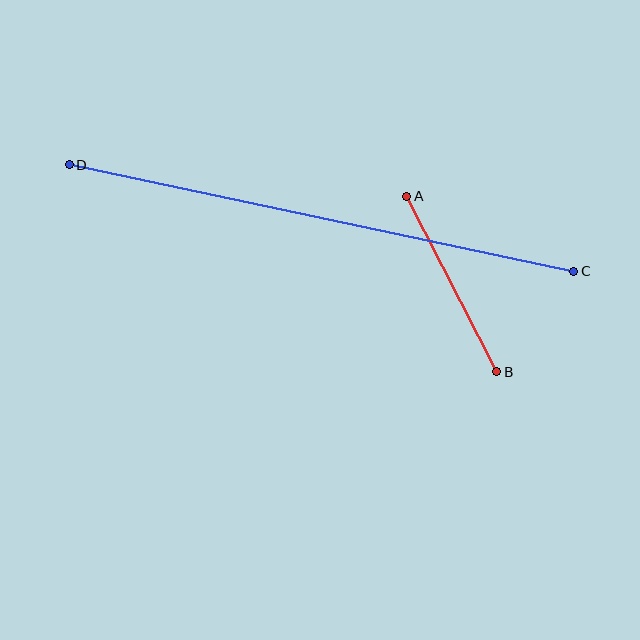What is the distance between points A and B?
The distance is approximately 198 pixels.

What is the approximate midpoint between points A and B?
The midpoint is at approximately (452, 284) pixels.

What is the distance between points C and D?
The distance is approximately 516 pixels.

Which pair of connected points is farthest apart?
Points C and D are farthest apart.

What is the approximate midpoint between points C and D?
The midpoint is at approximately (322, 218) pixels.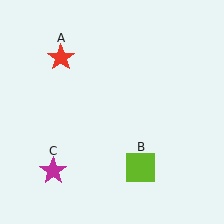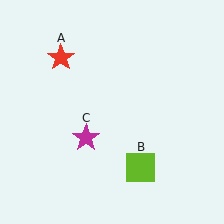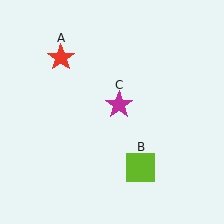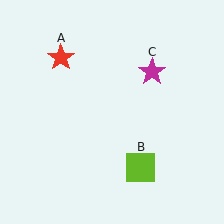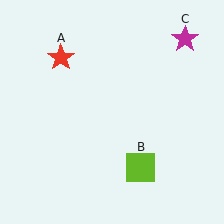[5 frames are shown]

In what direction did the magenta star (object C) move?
The magenta star (object C) moved up and to the right.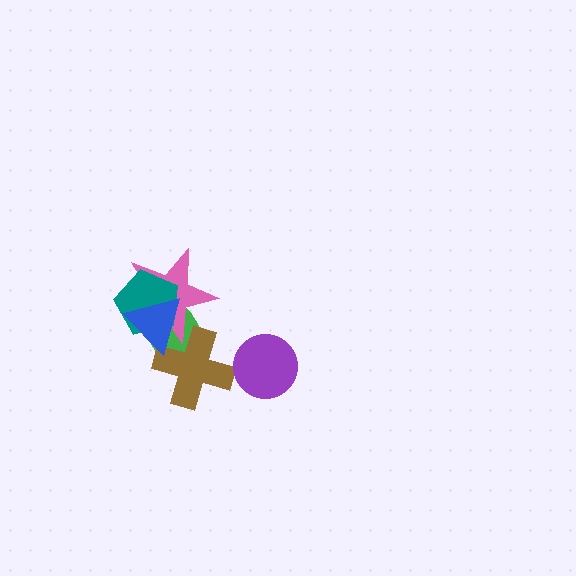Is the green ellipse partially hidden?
Yes, it is partially covered by another shape.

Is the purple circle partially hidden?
No, no other shape covers it.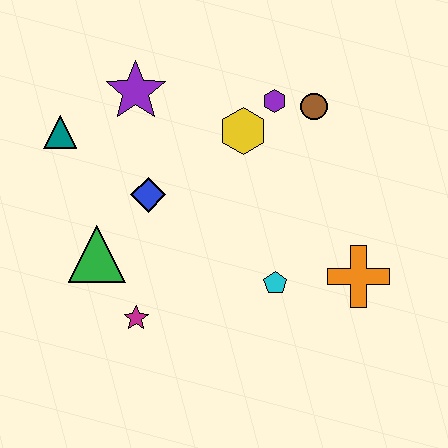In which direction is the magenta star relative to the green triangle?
The magenta star is below the green triangle.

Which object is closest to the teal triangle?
The purple star is closest to the teal triangle.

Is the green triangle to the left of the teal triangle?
No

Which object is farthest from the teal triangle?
The orange cross is farthest from the teal triangle.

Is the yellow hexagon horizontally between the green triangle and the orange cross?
Yes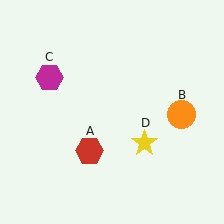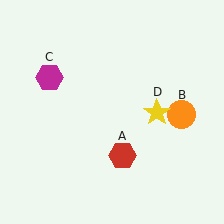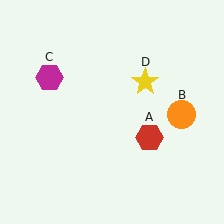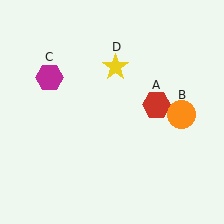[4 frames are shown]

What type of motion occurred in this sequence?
The red hexagon (object A), yellow star (object D) rotated counterclockwise around the center of the scene.